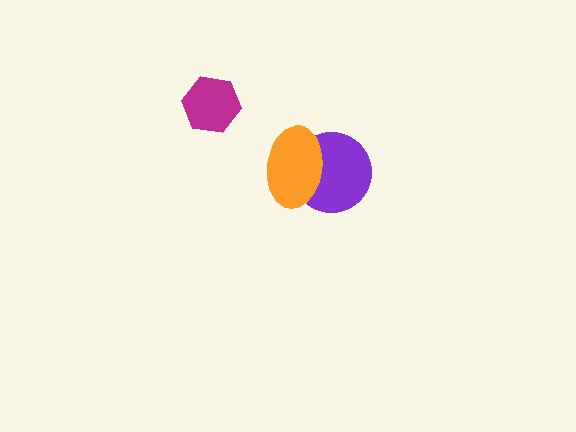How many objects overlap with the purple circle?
1 object overlaps with the purple circle.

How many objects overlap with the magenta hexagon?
0 objects overlap with the magenta hexagon.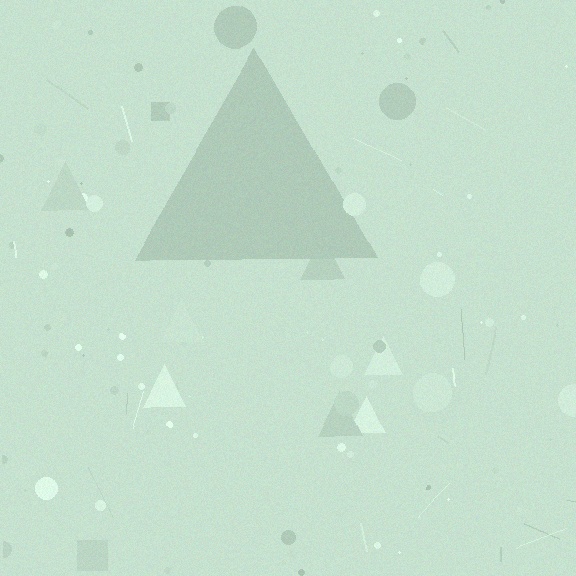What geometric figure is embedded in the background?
A triangle is embedded in the background.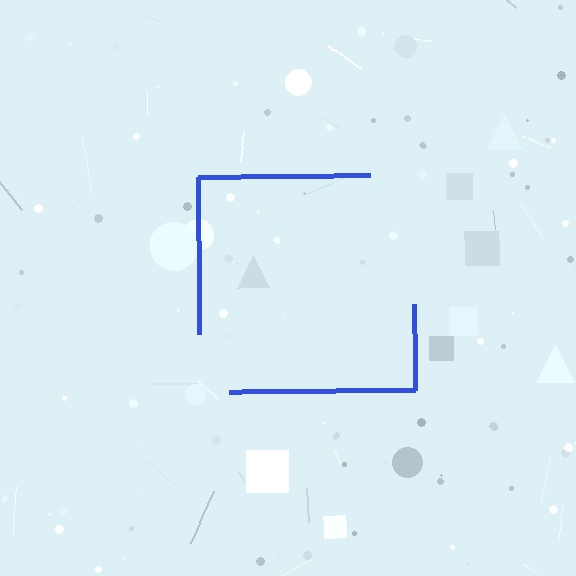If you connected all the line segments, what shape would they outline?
They would outline a square.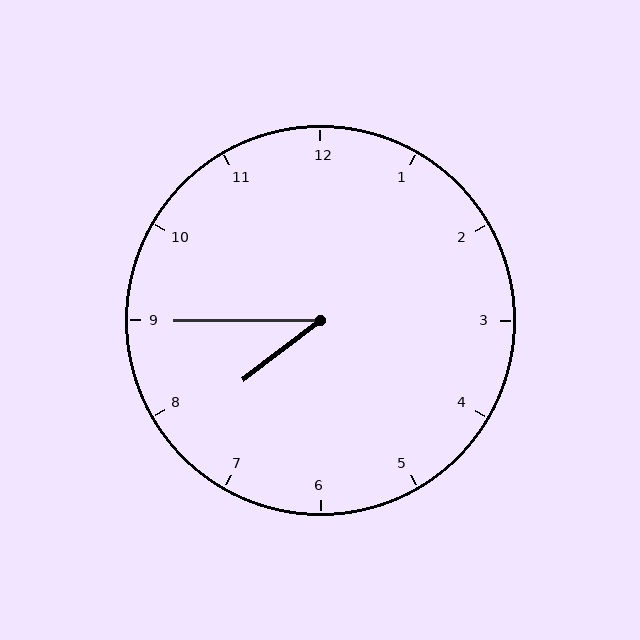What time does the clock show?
7:45.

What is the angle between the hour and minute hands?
Approximately 38 degrees.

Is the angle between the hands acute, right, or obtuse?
It is acute.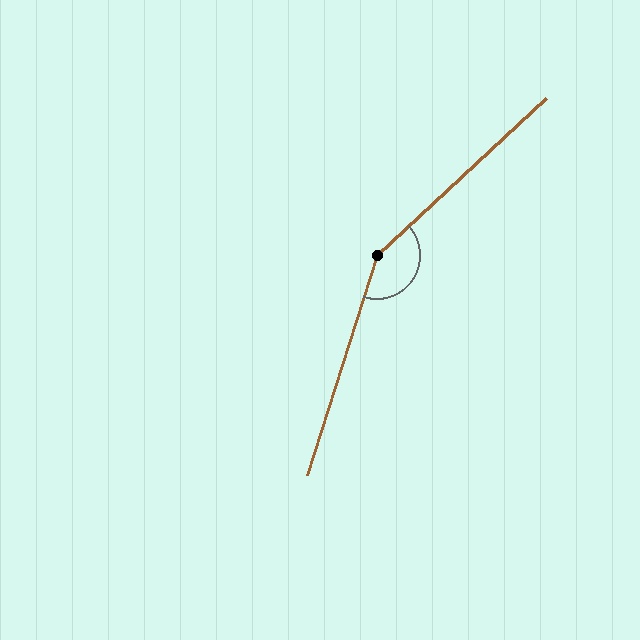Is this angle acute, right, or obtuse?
It is obtuse.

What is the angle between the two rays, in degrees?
Approximately 150 degrees.